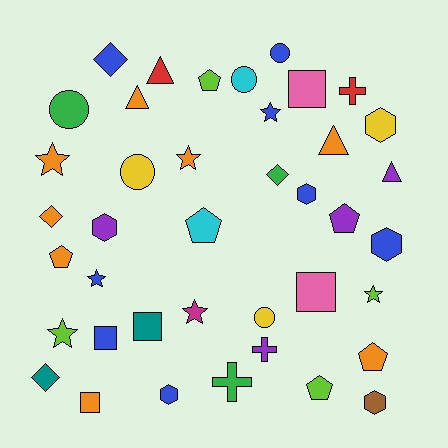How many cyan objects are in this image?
There are 2 cyan objects.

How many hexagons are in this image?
There are 6 hexagons.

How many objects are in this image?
There are 40 objects.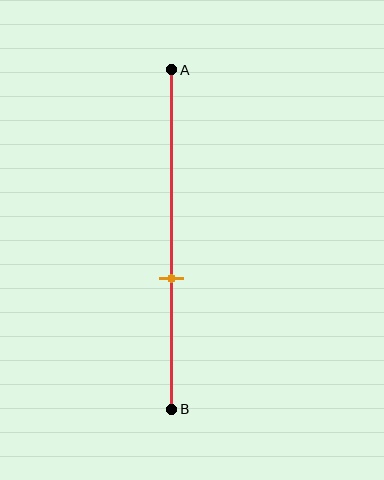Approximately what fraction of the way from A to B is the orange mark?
The orange mark is approximately 60% of the way from A to B.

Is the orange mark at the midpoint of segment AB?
No, the mark is at about 60% from A, not at the 50% midpoint.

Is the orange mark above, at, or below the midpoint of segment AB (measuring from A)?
The orange mark is below the midpoint of segment AB.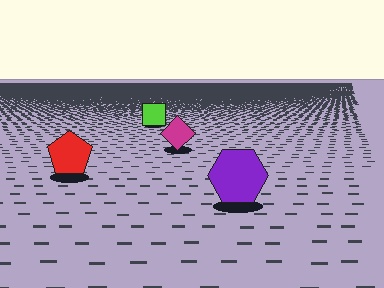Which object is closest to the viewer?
The purple hexagon is closest. The texture marks near it are larger and more spread out.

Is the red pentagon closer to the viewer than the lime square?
Yes. The red pentagon is closer — you can tell from the texture gradient: the ground texture is coarser near it.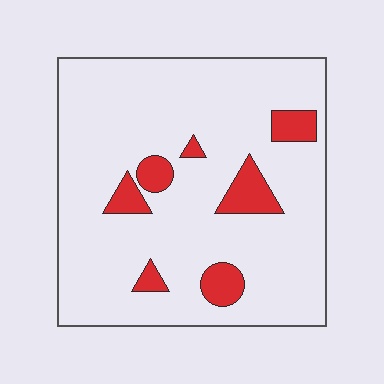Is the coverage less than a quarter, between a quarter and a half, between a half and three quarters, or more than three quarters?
Less than a quarter.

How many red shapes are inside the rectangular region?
7.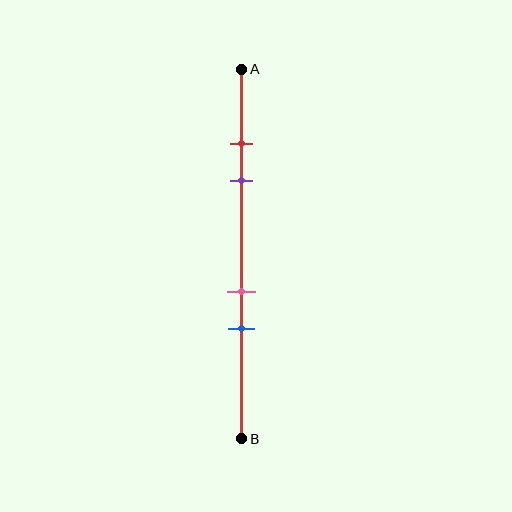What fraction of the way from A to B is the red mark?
The red mark is approximately 20% (0.2) of the way from A to B.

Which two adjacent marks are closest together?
The red and purple marks are the closest adjacent pair.